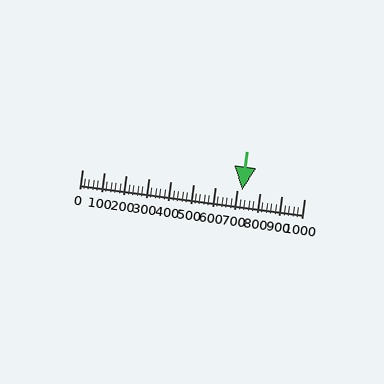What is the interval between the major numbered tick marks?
The major tick marks are spaced 100 units apart.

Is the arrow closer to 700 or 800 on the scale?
The arrow is closer to 700.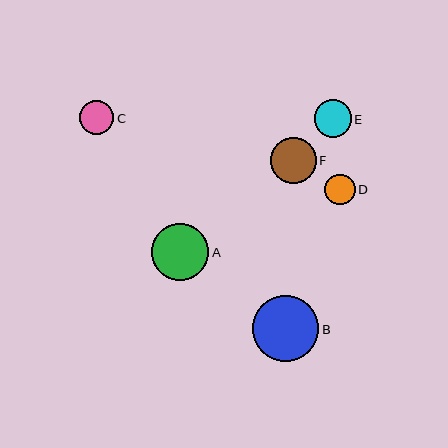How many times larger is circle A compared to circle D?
Circle A is approximately 1.9 times the size of circle D.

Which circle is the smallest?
Circle D is the smallest with a size of approximately 30 pixels.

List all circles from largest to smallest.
From largest to smallest: B, A, F, E, C, D.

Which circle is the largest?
Circle B is the largest with a size of approximately 66 pixels.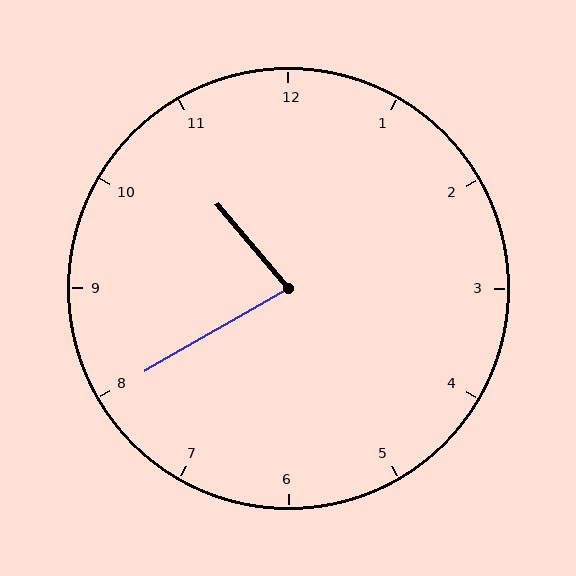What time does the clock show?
10:40.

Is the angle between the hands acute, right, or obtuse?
It is acute.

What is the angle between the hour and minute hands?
Approximately 80 degrees.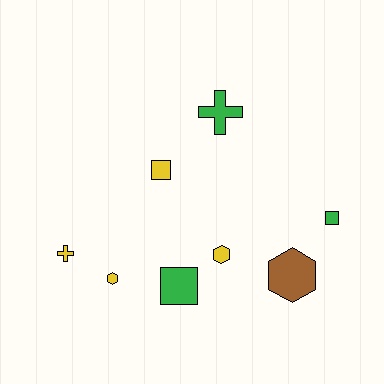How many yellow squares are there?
There is 1 yellow square.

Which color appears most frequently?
Yellow, with 4 objects.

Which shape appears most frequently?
Hexagon, with 3 objects.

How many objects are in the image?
There are 8 objects.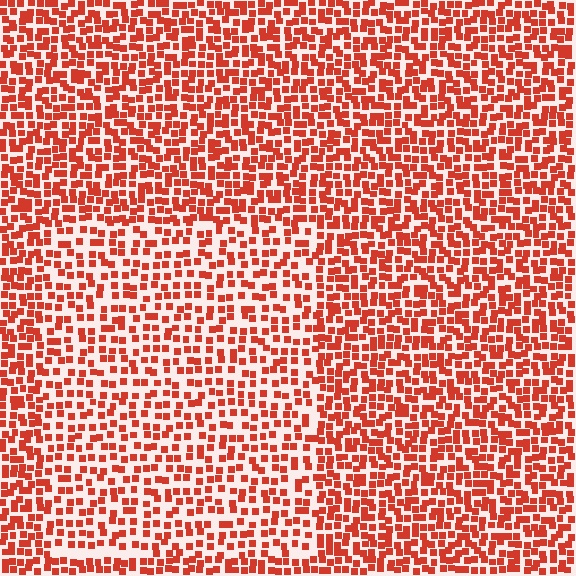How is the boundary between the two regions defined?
The boundary is defined by a change in element density (approximately 1.6x ratio). All elements are the same color, size, and shape.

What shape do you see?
I see a rectangle.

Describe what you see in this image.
The image contains small red elements arranged at two different densities. A rectangle-shaped region is visible where the elements are less densely packed than the surrounding area.